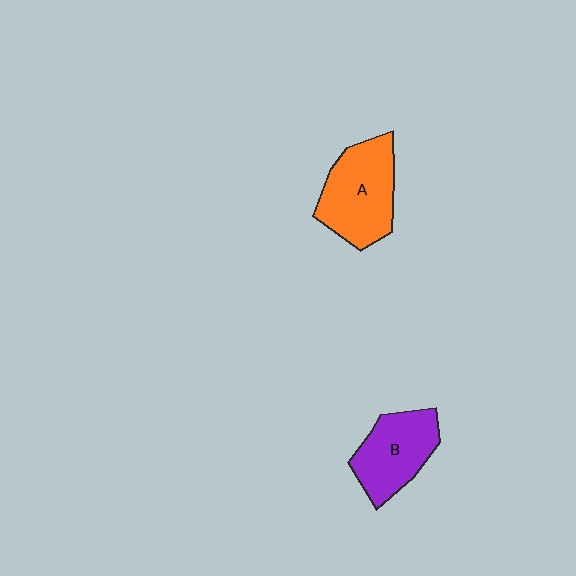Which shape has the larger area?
Shape A (orange).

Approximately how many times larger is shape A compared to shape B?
Approximately 1.2 times.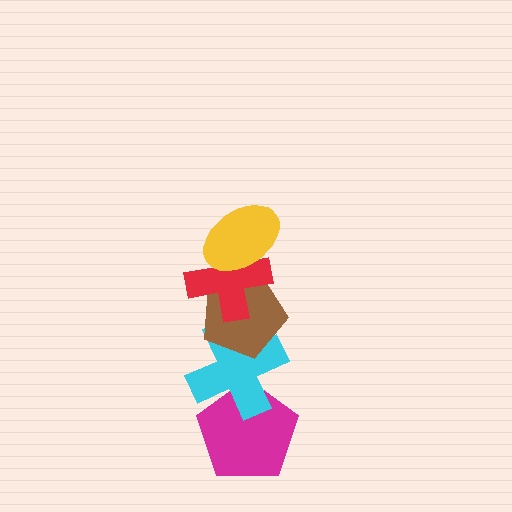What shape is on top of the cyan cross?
The brown pentagon is on top of the cyan cross.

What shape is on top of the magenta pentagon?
The cyan cross is on top of the magenta pentagon.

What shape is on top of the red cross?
The yellow ellipse is on top of the red cross.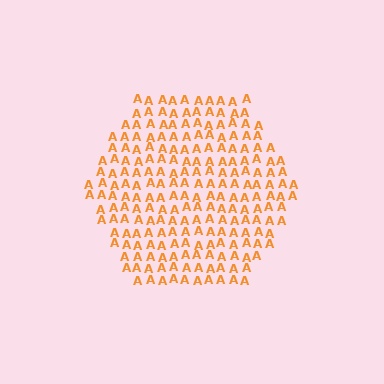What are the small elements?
The small elements are letter A's.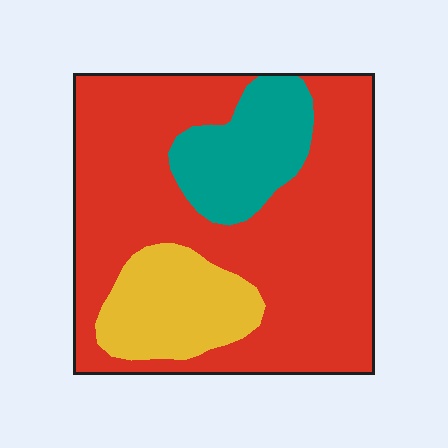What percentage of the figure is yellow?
Yellow takes up about one sixth (1/6) of the figure.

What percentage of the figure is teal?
Teal takes up about one sixth (1/6) of the figure.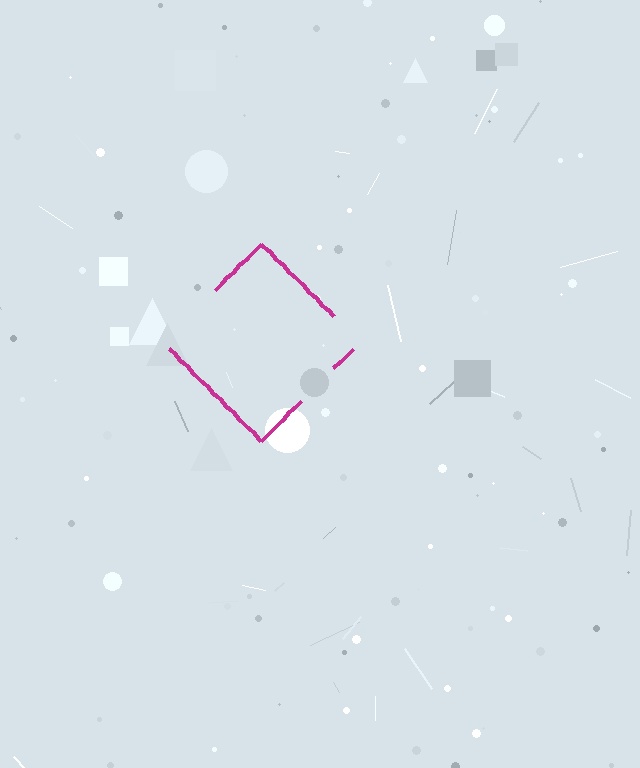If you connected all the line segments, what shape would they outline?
They would outline a diamond.